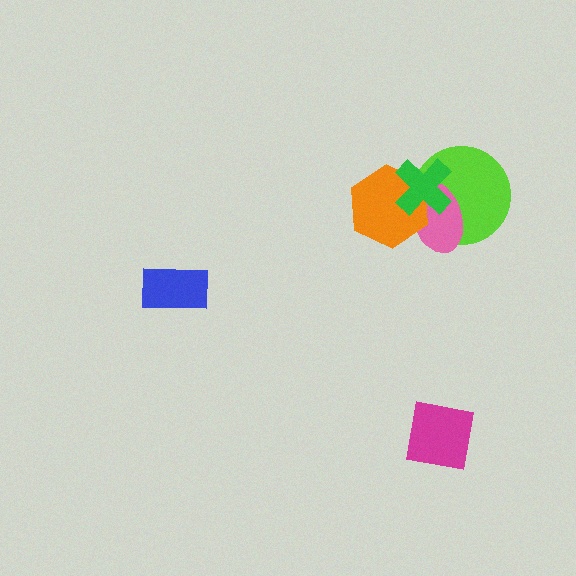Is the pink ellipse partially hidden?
Yes, it is partially covered by another shape.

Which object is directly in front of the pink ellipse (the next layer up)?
The orange hexagon is directly in front of the pink ellipse.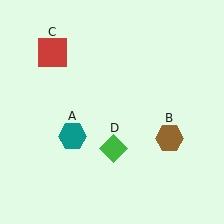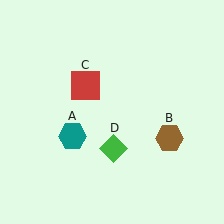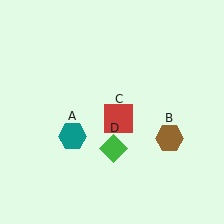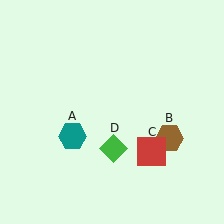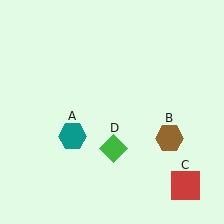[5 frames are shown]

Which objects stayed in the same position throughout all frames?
Teal hexagon (object A) and brown hexagon (object B) and green diamond (object D) remained stationary.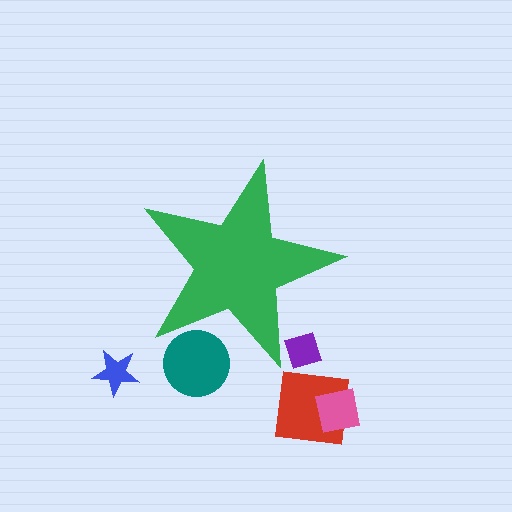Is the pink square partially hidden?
No, the pink square is fully visible.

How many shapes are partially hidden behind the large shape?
2 shapes are partially hidden.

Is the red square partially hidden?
No, the red square is fully visible.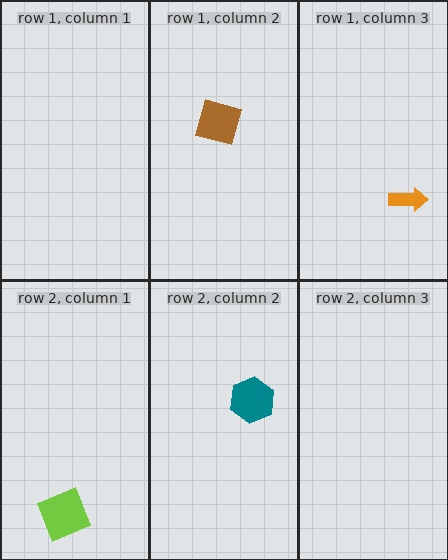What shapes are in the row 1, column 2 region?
The brown diamond.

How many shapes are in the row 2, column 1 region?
1.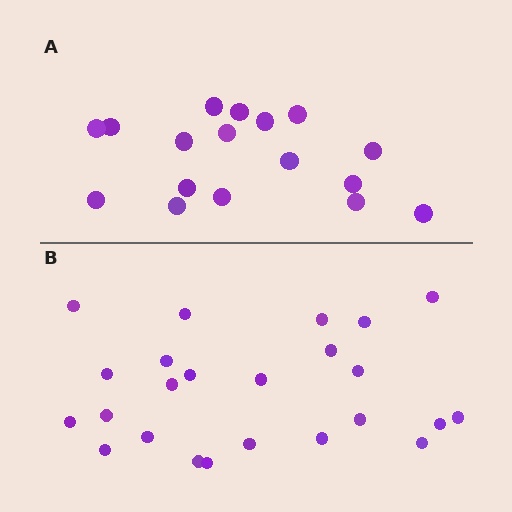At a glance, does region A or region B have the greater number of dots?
Region B (the bottom region) has more dots.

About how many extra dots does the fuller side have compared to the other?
Region B has roughly 8 or so more dots than region A.